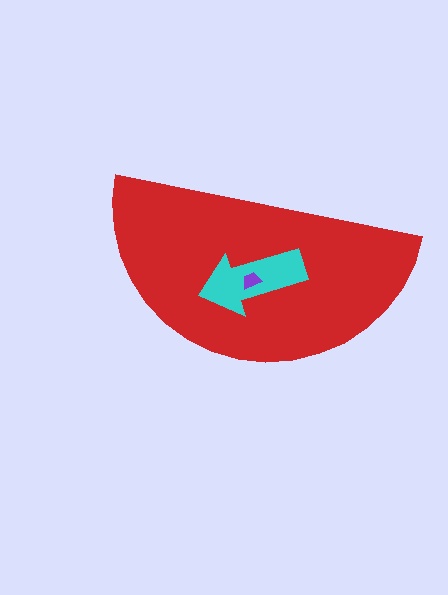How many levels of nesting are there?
3.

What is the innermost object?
The purple trapezoid.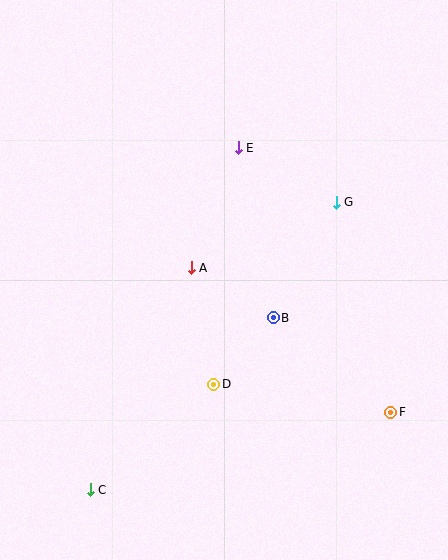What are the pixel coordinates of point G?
Point G is at (336, 202).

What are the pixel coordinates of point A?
Point A is at (191, 268).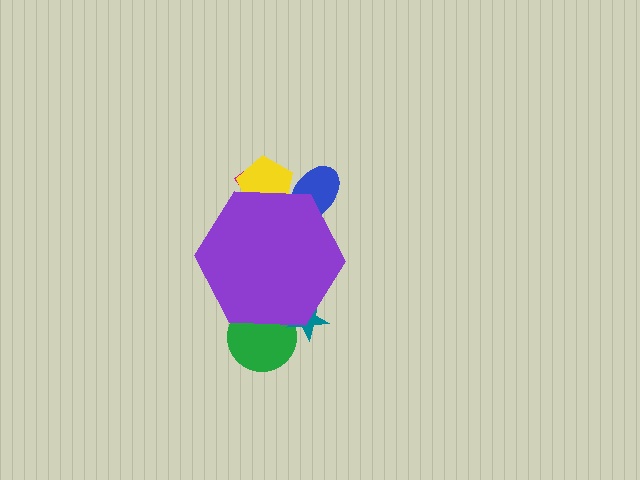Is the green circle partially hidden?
Yes, the green circle is partially hidden behind the purple hexagon.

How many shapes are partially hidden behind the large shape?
5 shapes are partially hidden.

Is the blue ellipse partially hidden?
Yes, the blue ellipse is partially hidden behind the purple hexagon.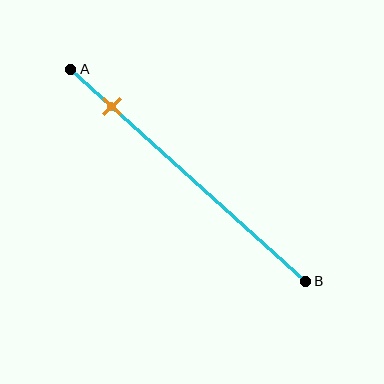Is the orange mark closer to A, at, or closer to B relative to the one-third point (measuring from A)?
The orange mark is closer to point A than the one-third point of segment AB.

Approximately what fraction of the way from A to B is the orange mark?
The orange mark is approximately 20% of the way from A to B.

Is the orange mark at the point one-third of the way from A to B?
No, the mark is at about 20% from A, not at the 33% one-third point.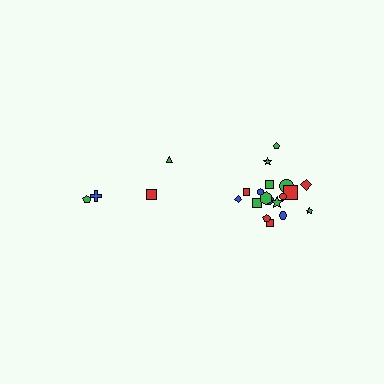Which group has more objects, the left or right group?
The right group.